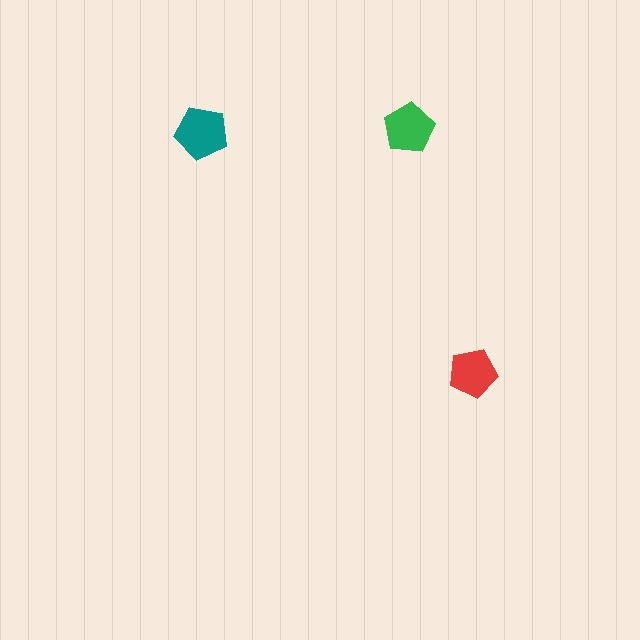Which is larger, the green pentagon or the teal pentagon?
The teal one.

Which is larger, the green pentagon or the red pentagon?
The green one.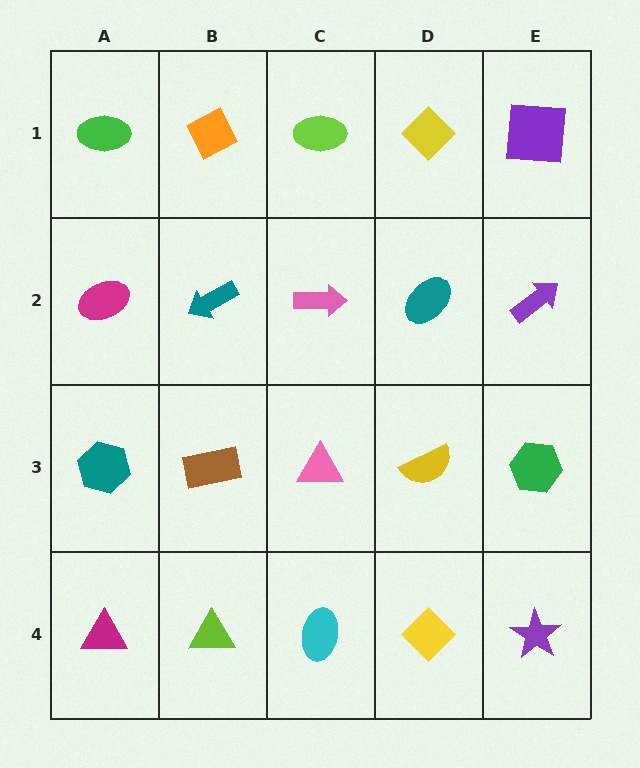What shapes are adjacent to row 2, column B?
An orange diamond (row 1, column B), a brown rectangle (row 3, column B), a magenta ellipse (row 2, column A), a pink arrow (row 2, column C).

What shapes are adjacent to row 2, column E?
A purple square (row 1, column E), a green hexagon (row 3, column E), a teal ellipse (row 2, column D).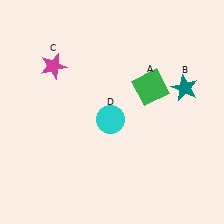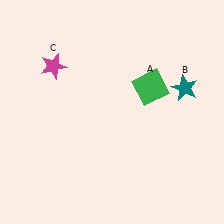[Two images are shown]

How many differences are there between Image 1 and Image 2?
There is 1 difference between the two images.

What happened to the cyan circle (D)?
The cyan circle (D) was removed in Image 2. It was in the bottom-left area of Image 1.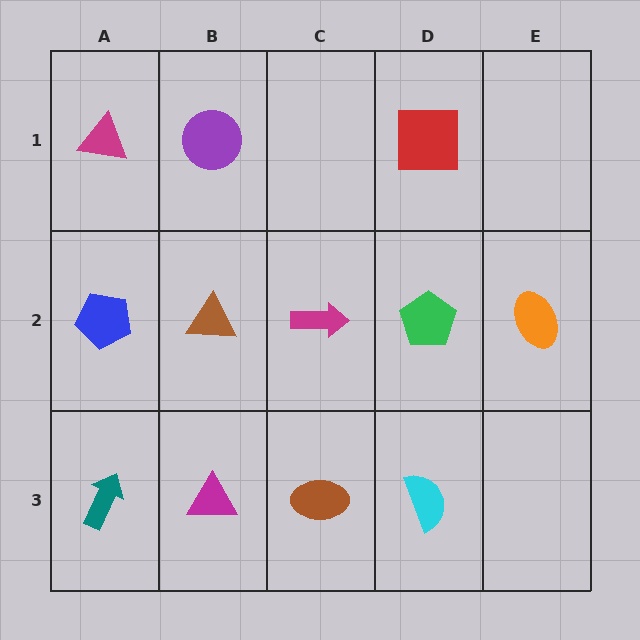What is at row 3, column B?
A magenta triangle.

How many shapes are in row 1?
3 shapes.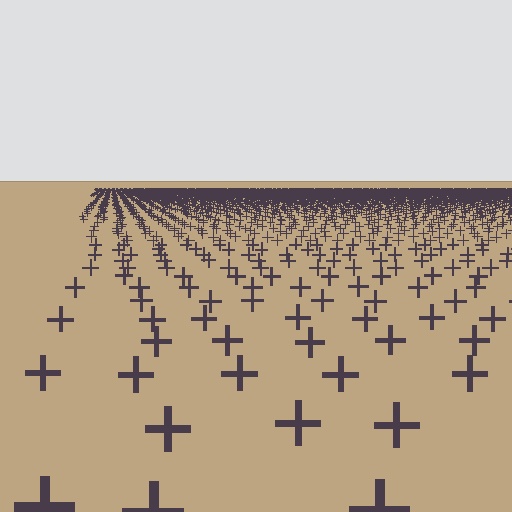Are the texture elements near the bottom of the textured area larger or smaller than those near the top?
Larger. Near the bottom, elements are closer to the viewer and appear at a bigger on-screen size.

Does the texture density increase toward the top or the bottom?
Density increases toward the top.